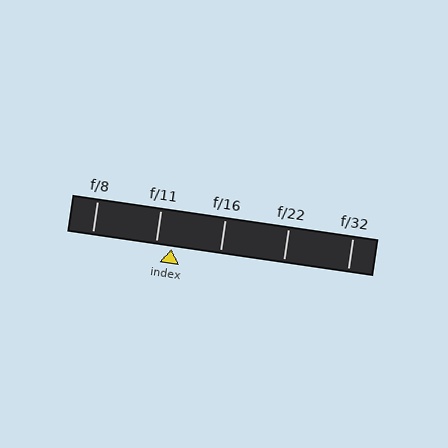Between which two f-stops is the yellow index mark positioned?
The index mark is between f/11 and f/16.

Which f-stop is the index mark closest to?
The index mark is closest to f/11.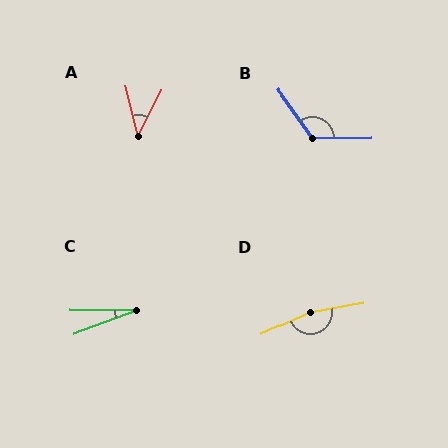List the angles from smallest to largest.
C (21°), A (41°), B (125°), D (166°).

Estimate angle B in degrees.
Approximately 125 degrees.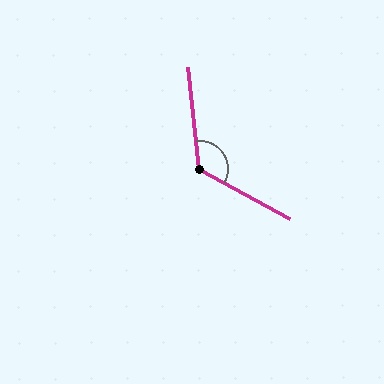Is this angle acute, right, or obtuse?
It is obtuse.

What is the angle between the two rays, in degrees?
Approximately 125 degrees.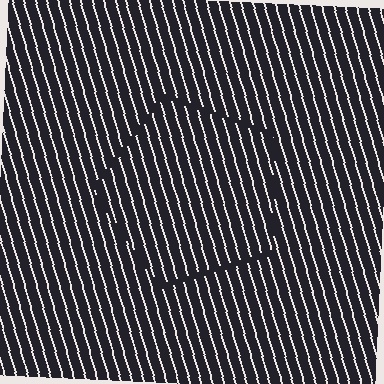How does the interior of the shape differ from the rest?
The interior of the shape contains the same grating, shifted by half a period — the contour is defined by the phase discontinuity where line-ends from the inner and outer gratings abut.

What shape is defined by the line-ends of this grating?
An illusory pentagon. The interior of the shape contains the same grating, shifted by half a period — the contour is defined by the phase discontinuity where line-ends from the inner and outer gratings abut.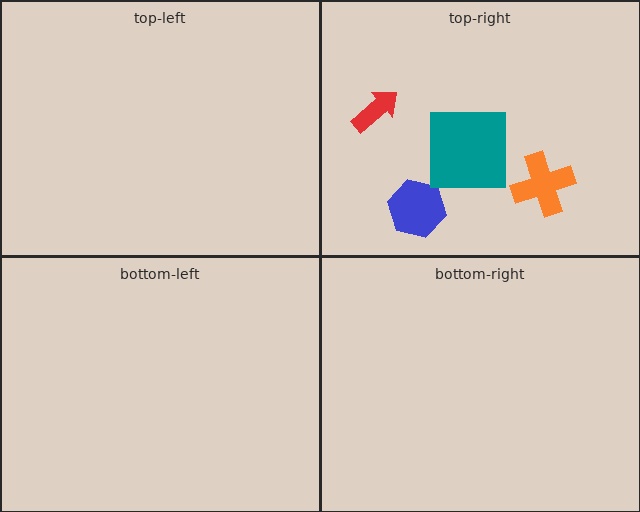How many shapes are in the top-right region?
4.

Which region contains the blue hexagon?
The top-right region.